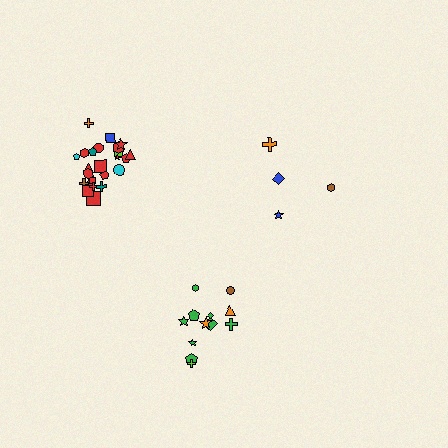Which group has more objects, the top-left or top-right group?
The top-left group.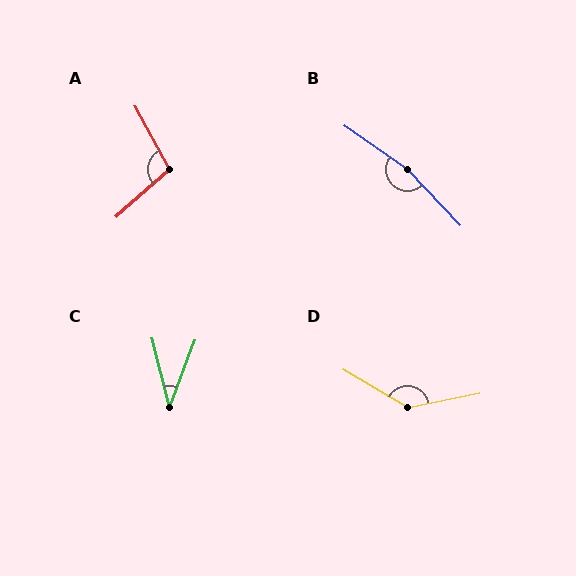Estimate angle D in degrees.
Approximately 138 degrees.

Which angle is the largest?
B, at approximately 168 degrees.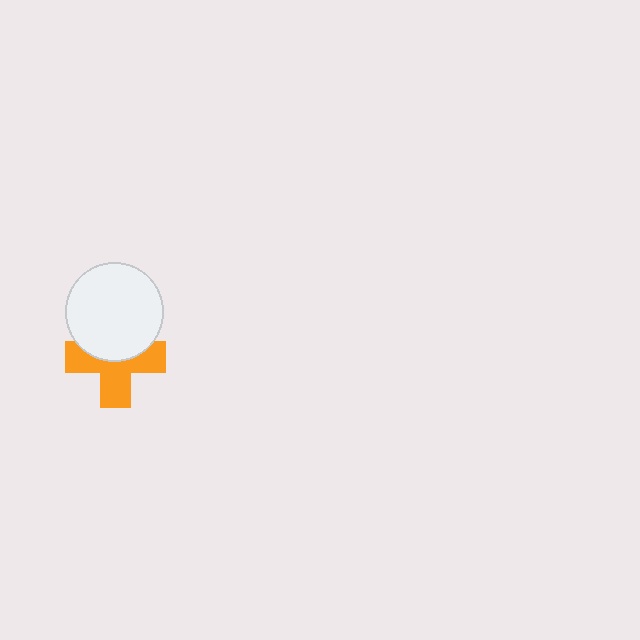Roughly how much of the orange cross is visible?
About half of it is visible (roughly 58%).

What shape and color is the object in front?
The object in front is a white circle.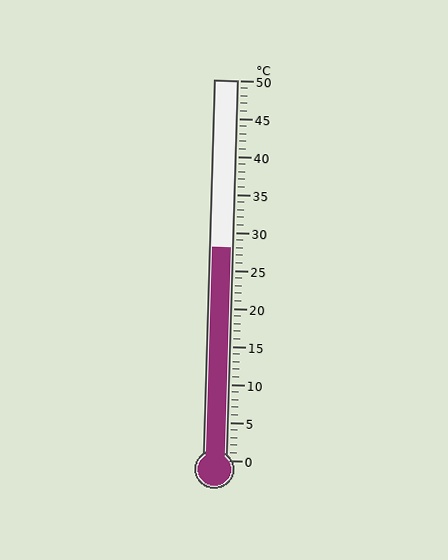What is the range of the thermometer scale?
The thermometer scale ranges from 0°C to 50°C.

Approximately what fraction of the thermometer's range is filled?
The thermometer is filled to approximately 55% of its range.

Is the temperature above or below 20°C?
The temperature is above 20°C.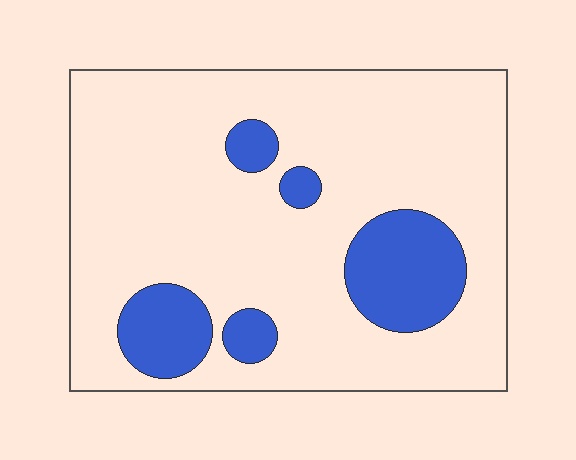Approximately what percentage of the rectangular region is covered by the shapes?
Approximately 20%.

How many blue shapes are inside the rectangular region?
5.